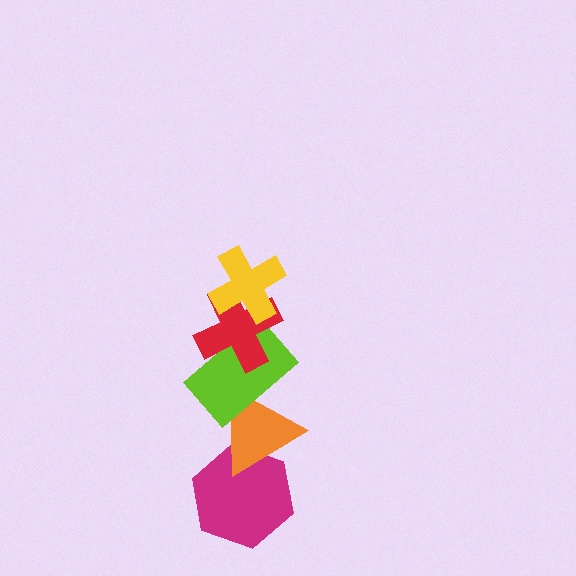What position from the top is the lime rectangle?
The lime rectangle is 3rd from the top.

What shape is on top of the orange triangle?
The lime rectangle is on top of the orange triangle.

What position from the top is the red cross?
The red cross is 2nd from the top.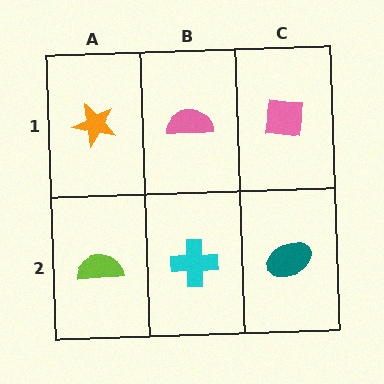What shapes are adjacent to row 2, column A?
An orange star (row 1, column A), a cyan cross (row 2, column B).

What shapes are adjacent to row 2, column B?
A pink semicircle (row 1, column B), a lime semicircle (row 2, column A), a teal ellipse (row 2, column C).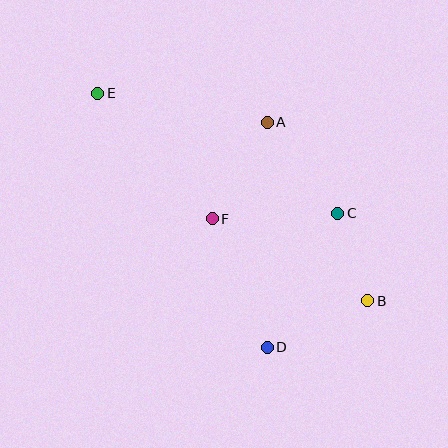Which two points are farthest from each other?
Points B and E are farthest from each other.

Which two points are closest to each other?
Points B and C are closest to each other.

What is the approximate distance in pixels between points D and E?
The distance between D and E is approximately 306 pixels.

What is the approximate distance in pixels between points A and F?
The distance between A and F is approximately 111 pixels.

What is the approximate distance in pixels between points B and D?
The distance between B and D is approximately 111 pixels.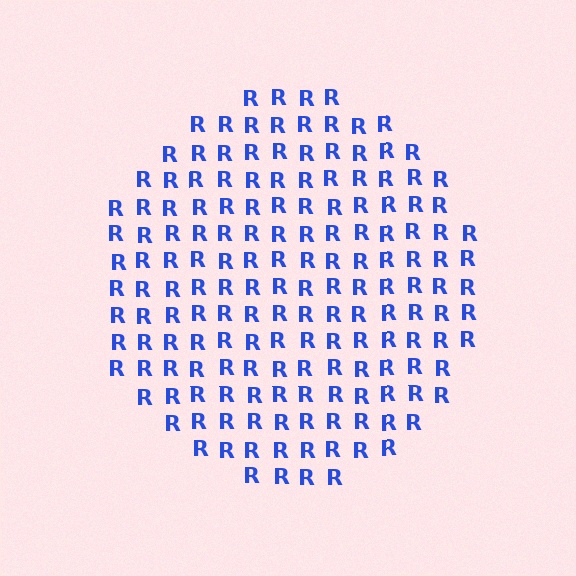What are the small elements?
The small elements are letter R's.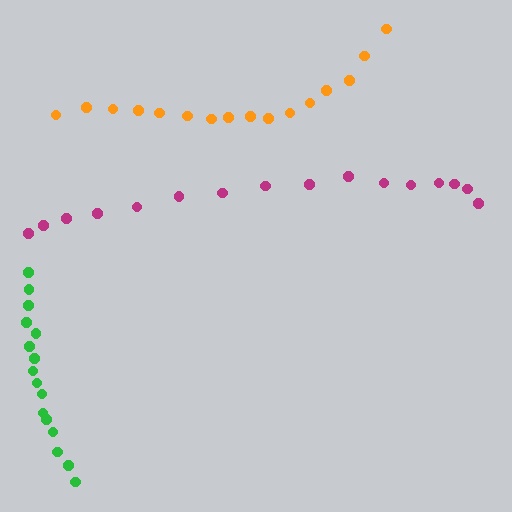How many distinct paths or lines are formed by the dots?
There are 3 distinct paths.